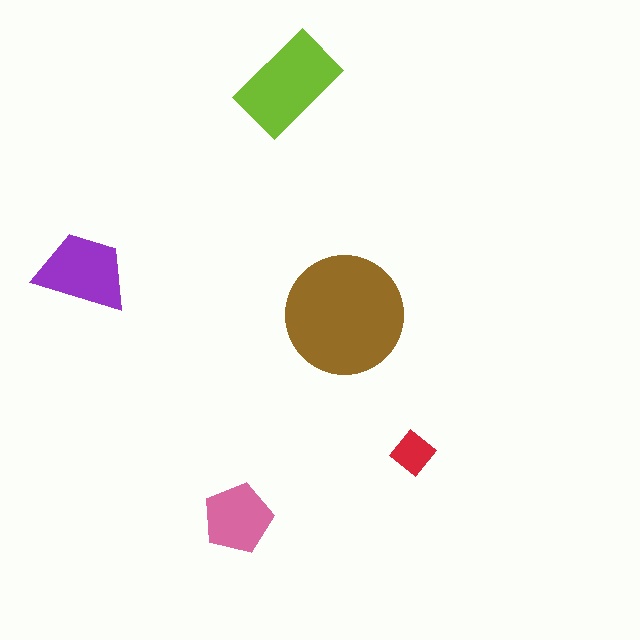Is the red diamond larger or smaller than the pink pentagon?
Smaller.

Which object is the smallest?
The red diamond.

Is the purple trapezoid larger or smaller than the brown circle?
Smaller.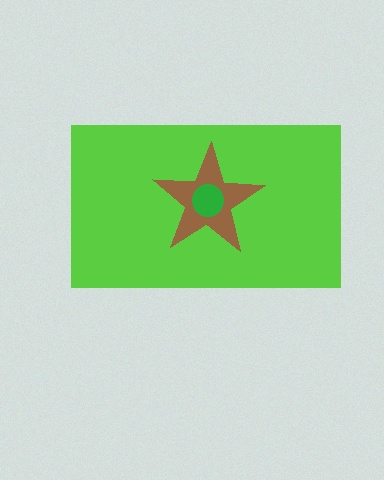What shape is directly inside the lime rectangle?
The brown star.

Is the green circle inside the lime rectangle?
Yes.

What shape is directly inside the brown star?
The green circle.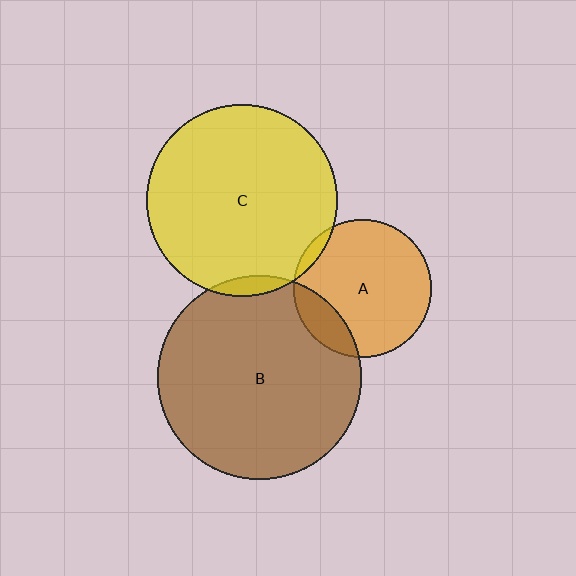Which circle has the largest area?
Circle B (brown).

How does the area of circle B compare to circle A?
Approximately 2.2 times.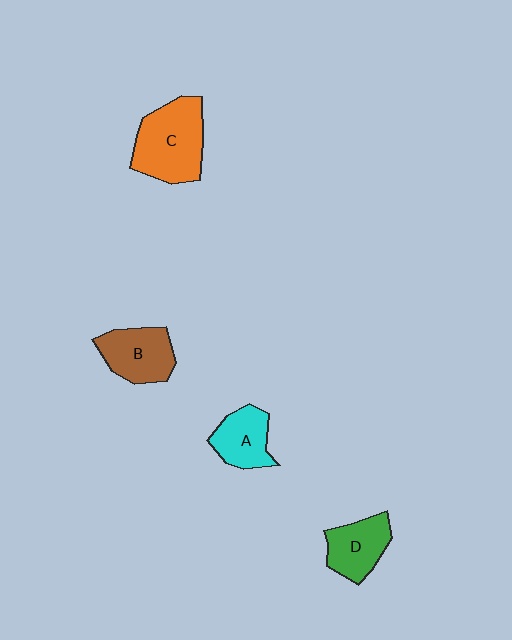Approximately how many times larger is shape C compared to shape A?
Approximately 1.7 times.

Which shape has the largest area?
Shape C (orange).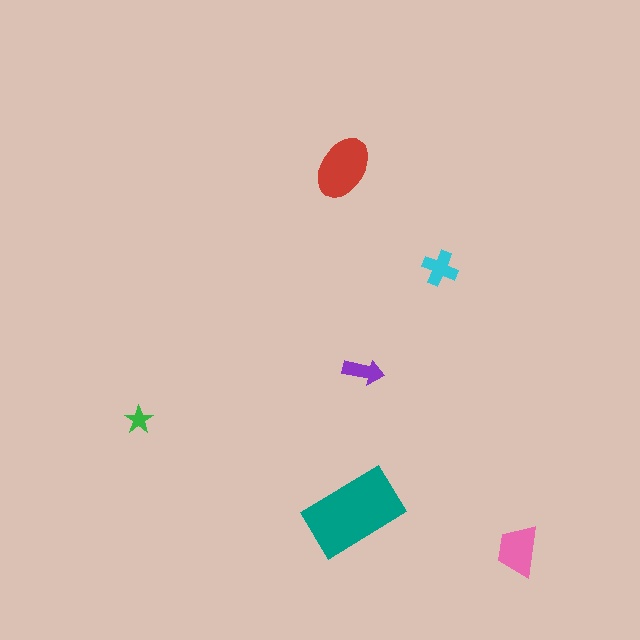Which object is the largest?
The teal rectangle.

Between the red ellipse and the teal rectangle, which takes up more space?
The teal rectangle.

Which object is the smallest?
The green star.